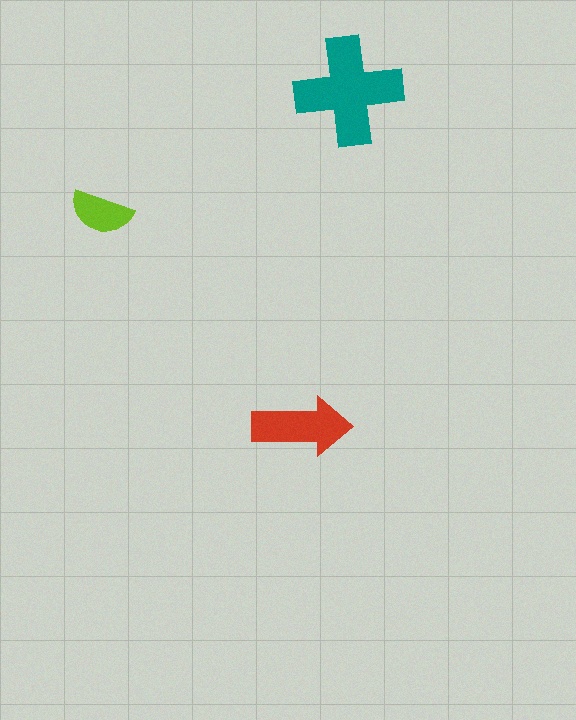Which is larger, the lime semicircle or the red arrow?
The red arrow.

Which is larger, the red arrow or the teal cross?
The teal cross.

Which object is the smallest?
The lime semicircle.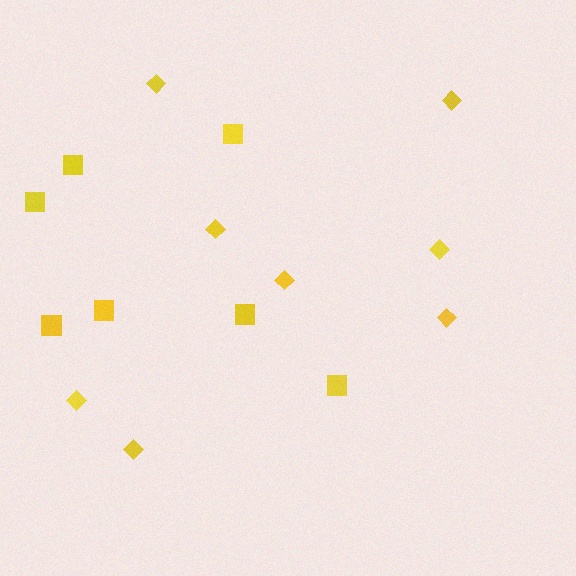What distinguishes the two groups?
There are 2 groups: one group of diamonds (8) and one group of squares (7).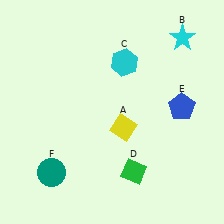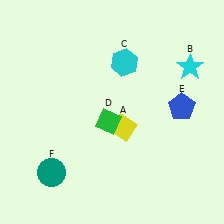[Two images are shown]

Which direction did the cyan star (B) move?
The cyan star (B) moved down.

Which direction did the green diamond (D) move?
The green diamond (D) moved up.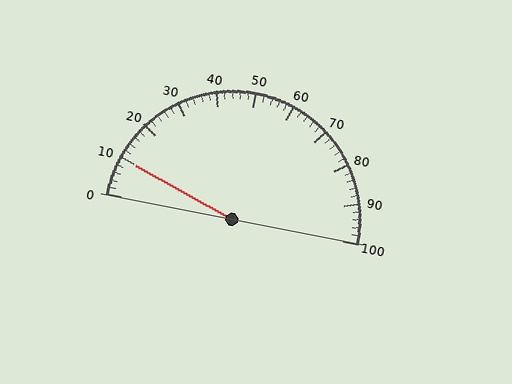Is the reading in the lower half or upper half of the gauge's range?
The reading is in the lower half of the range (0 to 100).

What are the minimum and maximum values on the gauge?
The gauge ranges from 0 to 100.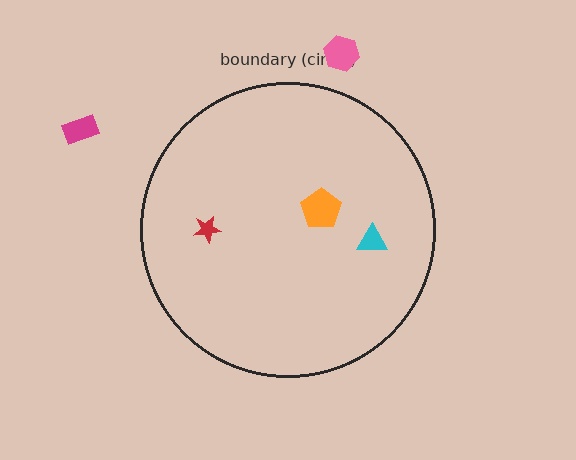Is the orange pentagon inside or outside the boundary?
Inside.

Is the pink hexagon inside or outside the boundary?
Outside.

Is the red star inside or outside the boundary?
Inside.